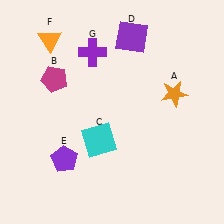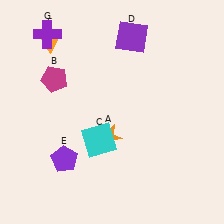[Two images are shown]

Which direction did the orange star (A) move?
The orange star (A) moved left.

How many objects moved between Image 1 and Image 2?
2 objects moved between the two images.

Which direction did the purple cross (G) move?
The purple cross (G) moved left.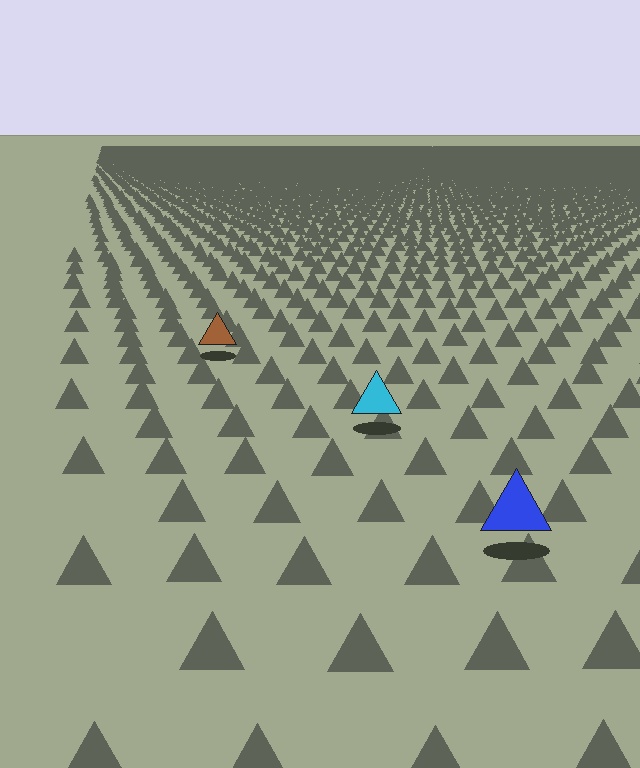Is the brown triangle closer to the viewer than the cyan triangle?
No. The cyan triangle is closer — you can tell from the texture gradient: the ground texture is coarser near it.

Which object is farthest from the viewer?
The brown triangle is farthest from the viewer. It appears smaller and the ground texture around it is denser.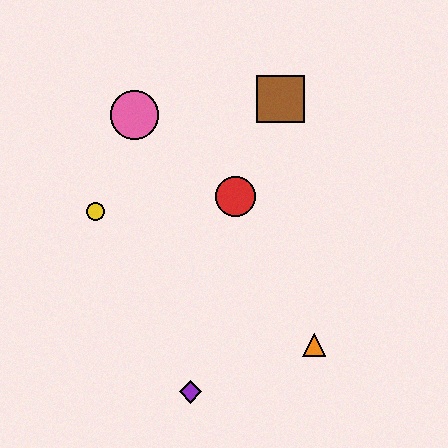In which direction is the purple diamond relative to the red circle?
The purple diamond is below the red circle.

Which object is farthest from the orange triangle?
The pink circle is farthest from the orange triangle.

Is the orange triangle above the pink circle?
No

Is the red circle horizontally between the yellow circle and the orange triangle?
Yes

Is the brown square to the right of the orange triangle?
No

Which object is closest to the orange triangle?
The purple diamond is closest to the orange triangle.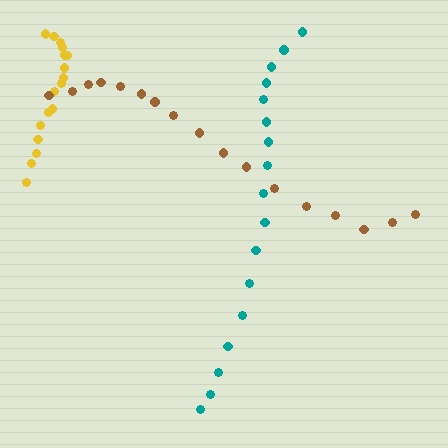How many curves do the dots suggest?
There are 3 distinct paths.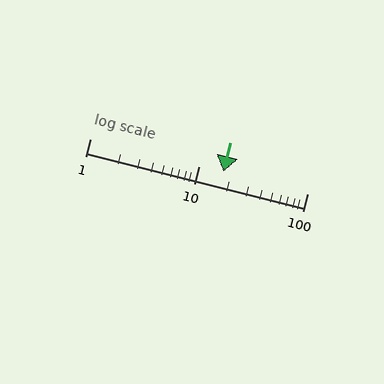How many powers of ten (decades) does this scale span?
The scale spans 2 decades, from 1 to 100.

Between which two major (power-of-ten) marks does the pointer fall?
The pointer is between 10 and 100.